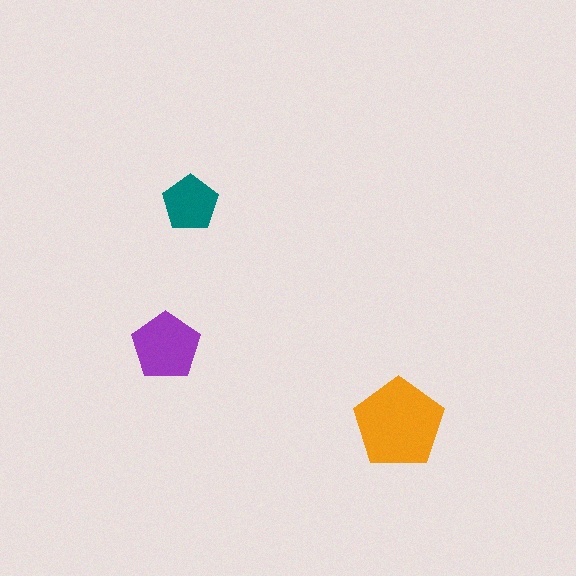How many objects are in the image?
There are 3 objects in the image.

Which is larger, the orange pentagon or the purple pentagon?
The orange one.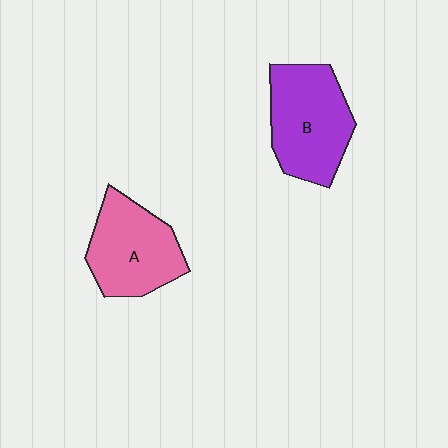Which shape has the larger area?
Shape B (purple).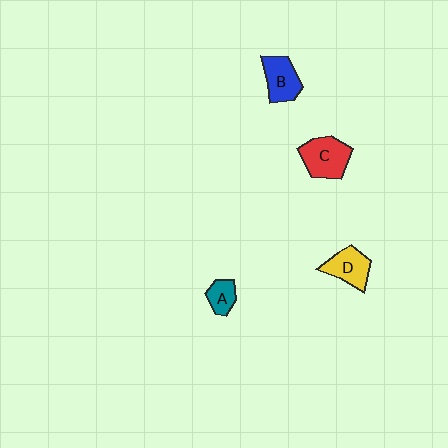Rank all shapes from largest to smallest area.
From largest to smallest: C (red), B (blue), D (yellow), A (teal).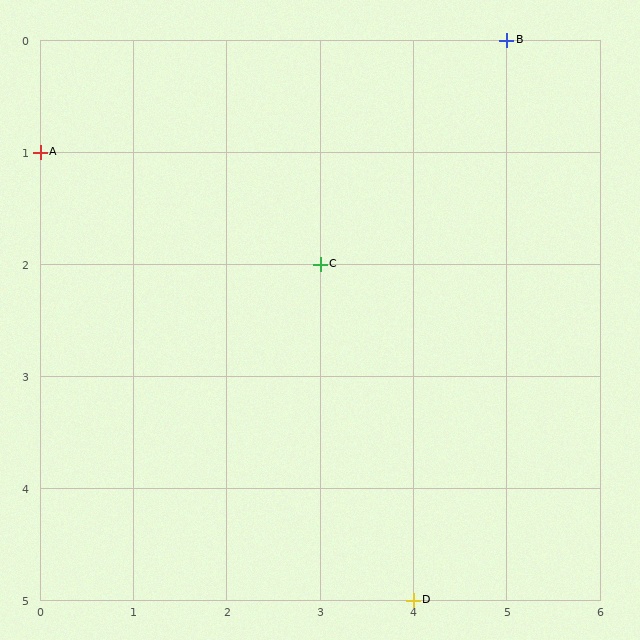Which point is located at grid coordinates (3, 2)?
Point C is at (3, 2).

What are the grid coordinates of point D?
Point D is at grid coordinates (4, 5).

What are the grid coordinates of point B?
Point B is at grid coordinates (5, 0).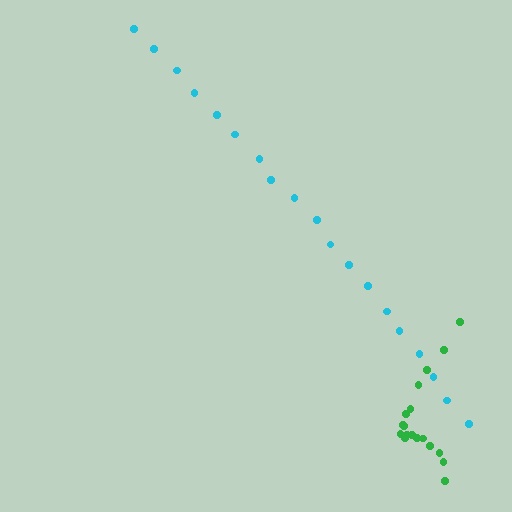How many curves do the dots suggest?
There are 2 distinct paths.